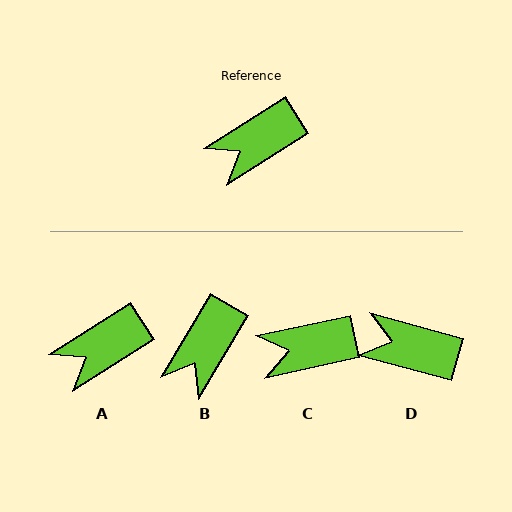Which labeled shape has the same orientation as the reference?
A.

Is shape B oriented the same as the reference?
No, it is off by about 27 degrees.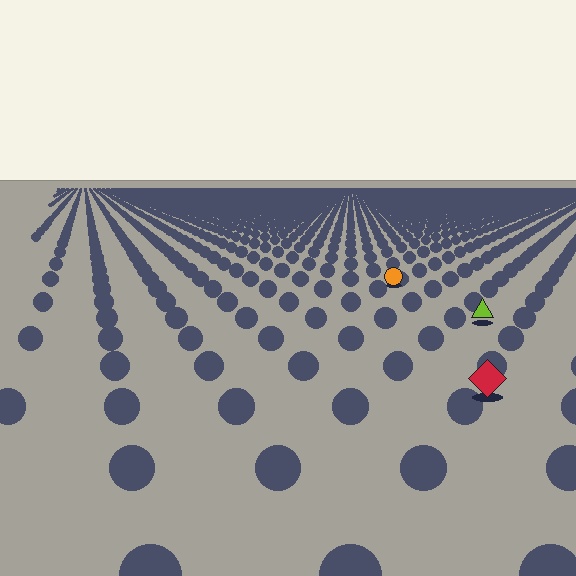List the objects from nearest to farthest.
From nearest to farthest: the red diamond, the lime triangle, the orange circle.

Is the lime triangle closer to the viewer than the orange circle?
Yes. The lime triangle is closer — you can tell from the texture gradient: the ground texture is coarser near it.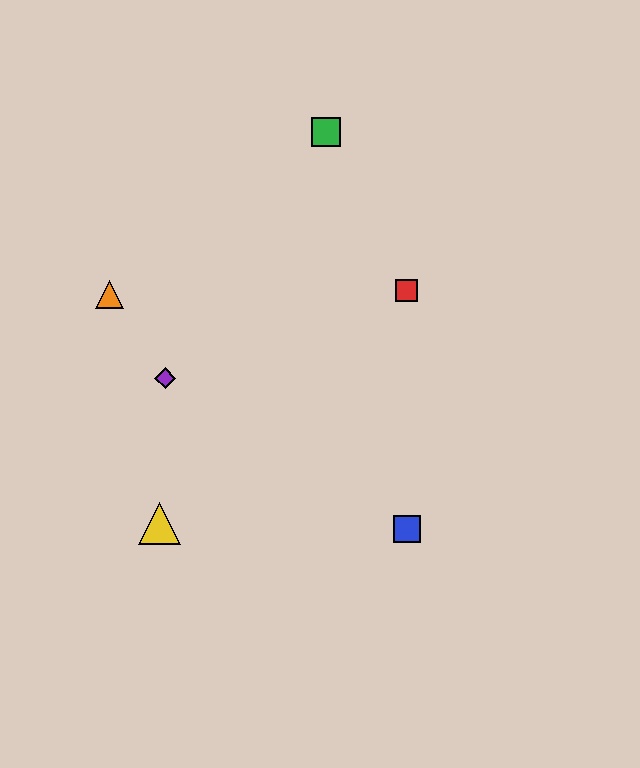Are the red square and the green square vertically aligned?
No, the red square is at x≈407 and the green square is at x≈326.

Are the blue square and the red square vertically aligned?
Yes, both are at x≈407.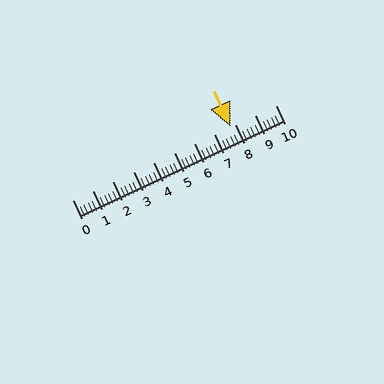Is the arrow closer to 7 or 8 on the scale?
The arrow is closer to 8.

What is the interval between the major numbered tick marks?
The major tick marks are spaced 1 units apart.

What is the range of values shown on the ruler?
The ruler shows values from 0 to 10.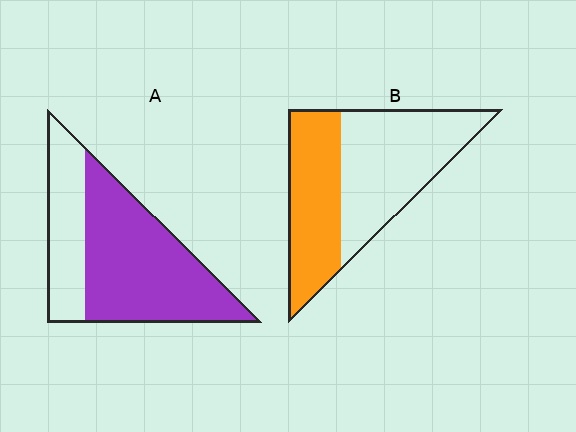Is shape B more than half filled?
No.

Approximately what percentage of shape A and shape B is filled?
A is approximately 70% and B is approximately 45%.